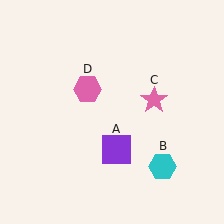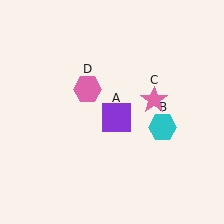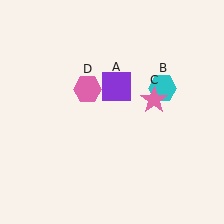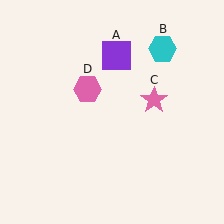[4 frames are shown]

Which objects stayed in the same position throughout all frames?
Pink star (object C) and pink hexagon (object D) remained stationary.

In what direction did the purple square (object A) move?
The purple square (object A) moved up.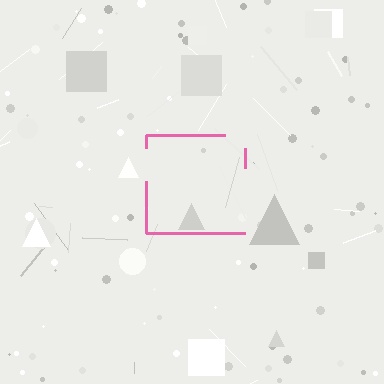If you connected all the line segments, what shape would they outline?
They would outline a square.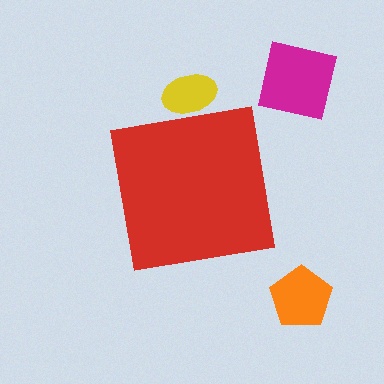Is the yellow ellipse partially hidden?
Yes, the yellow ellipse is partially hidden behind the red square.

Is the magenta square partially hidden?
No, the magenta square is fully visible.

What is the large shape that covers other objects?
A red square.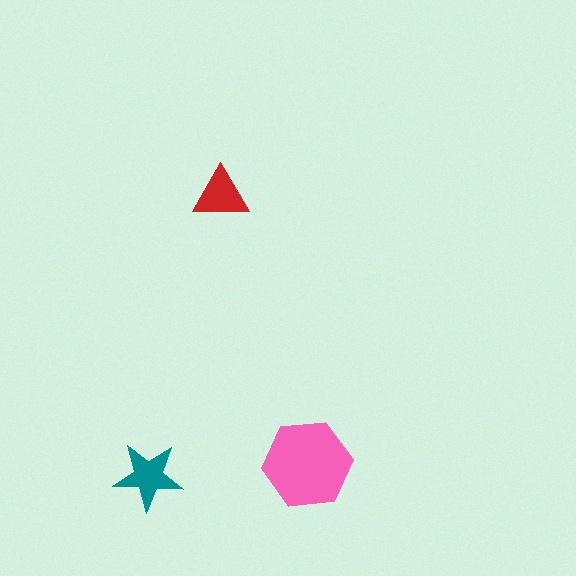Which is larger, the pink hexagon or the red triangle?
The pink hexagon.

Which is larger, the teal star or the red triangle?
The teal star.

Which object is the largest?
The pink hexagon.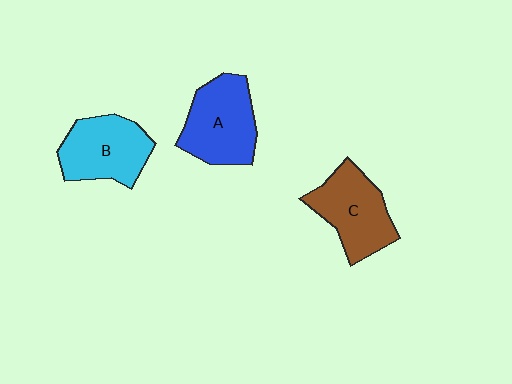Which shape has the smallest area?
Shape B (cyan).